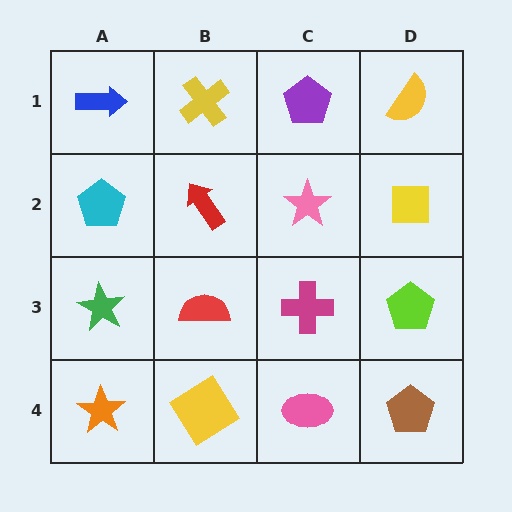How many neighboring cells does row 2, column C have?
4.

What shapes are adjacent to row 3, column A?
A cyan pentagon (row 2, column A), an orange star (row 4, column A), a red semicircle (row 3, column B).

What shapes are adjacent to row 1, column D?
A yellow square (row 2, column D), a purple pentagon (row 1, column C).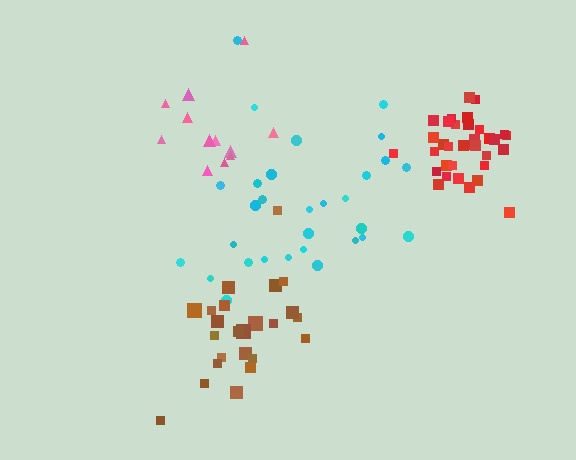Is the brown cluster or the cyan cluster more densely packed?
Brown.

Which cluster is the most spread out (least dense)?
Pink.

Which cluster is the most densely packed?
Red.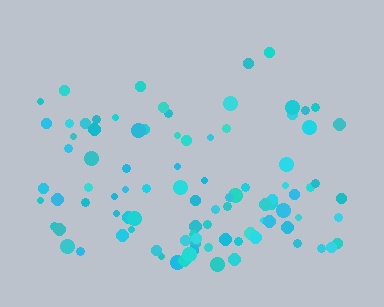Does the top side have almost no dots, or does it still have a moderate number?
Still a moderate number, just noticeably fewer than the bottom.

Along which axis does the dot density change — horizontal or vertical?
Vertical.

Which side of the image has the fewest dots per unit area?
The top.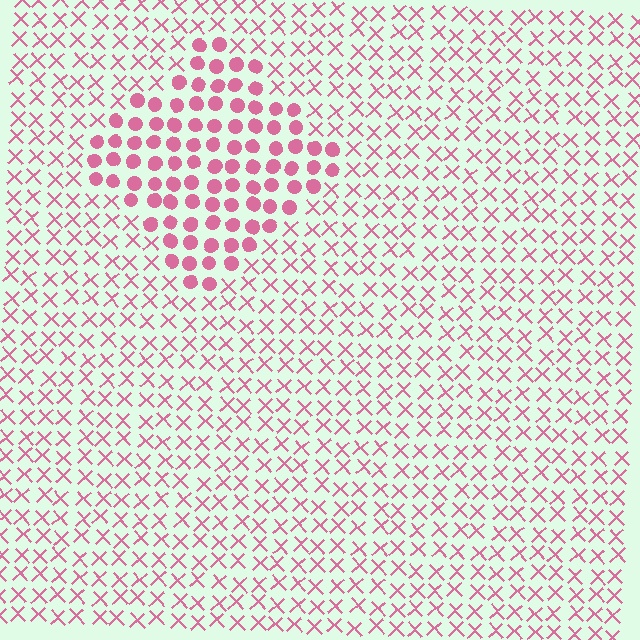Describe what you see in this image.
The image is filled with small pink elements arranged in a uniform grid. A diamond-shaped region contains circles, while the surrounding area contains X marks. The boundary is defined purely by the change in element shape.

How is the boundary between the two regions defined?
The boundary is defined by a change in element shape: circles inside vs. X marks outside. All elements share the same color and spacing.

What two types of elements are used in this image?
The image uses circles inside the diamond region and X marks outside it.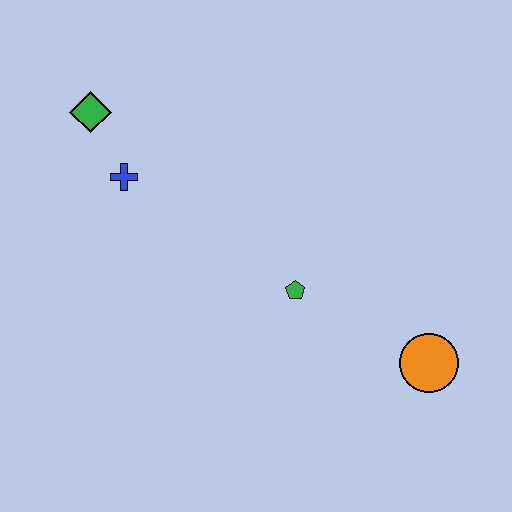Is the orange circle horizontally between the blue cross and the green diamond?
No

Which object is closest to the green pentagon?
The orange circle is closest to the green pentagon.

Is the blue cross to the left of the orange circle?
Yes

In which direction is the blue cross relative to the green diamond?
The blue cross is below the green diamond.